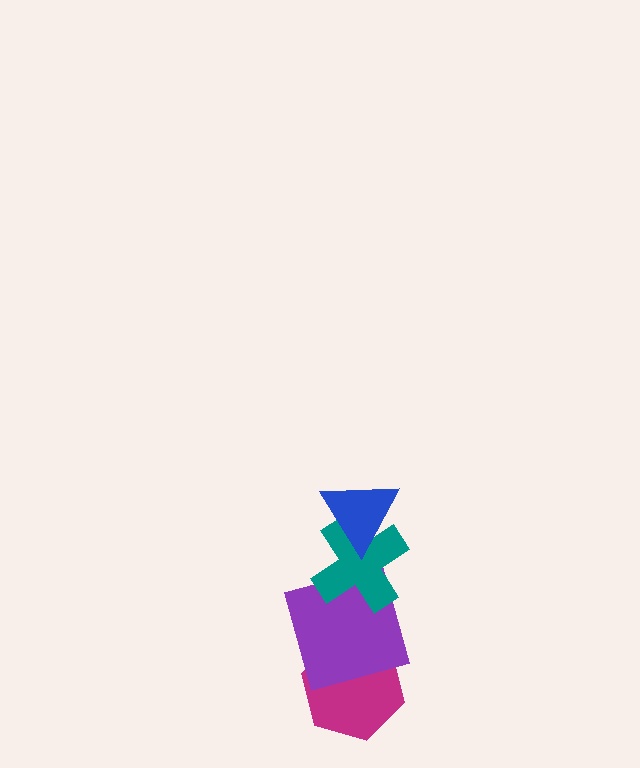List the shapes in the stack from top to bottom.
From top to bottom: the blue triangle, the teal cross, the purple square, the magenta hexagon.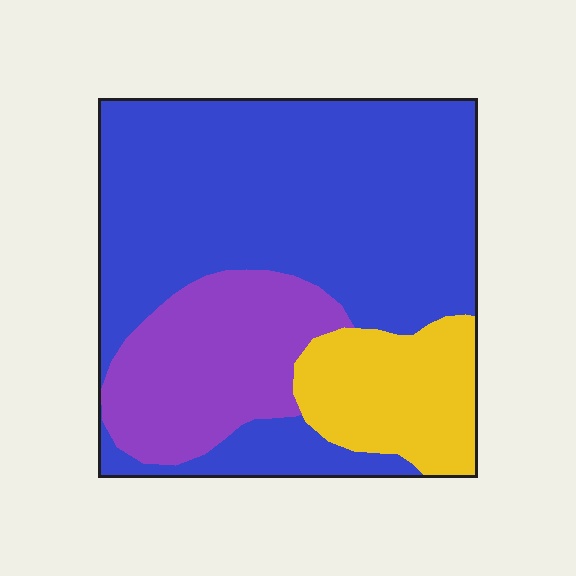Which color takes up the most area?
Blue, at roughly 60%.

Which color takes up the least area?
Yellow, at roughly 15%.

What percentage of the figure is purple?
Purple covers about 20% of the figure.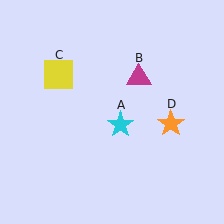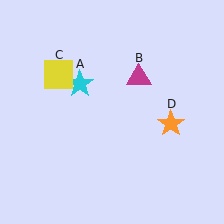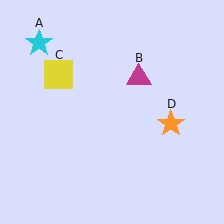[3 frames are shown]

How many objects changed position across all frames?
1 object changed position: cyan star (object A).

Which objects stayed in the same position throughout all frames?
Magenta triangle (object B) and yellow square (object C) and orange star (object D) remained stationary.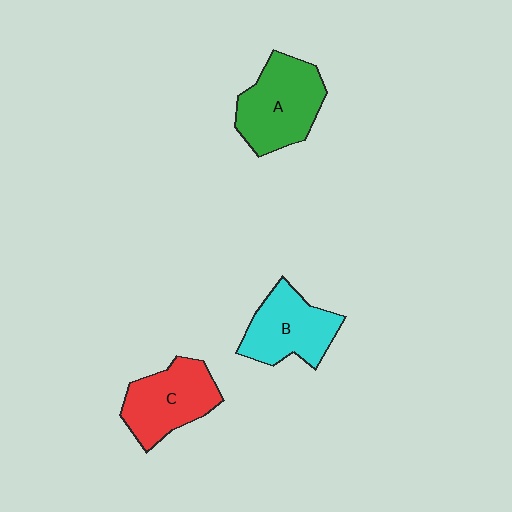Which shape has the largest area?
Shape A (green).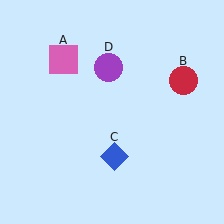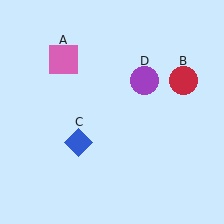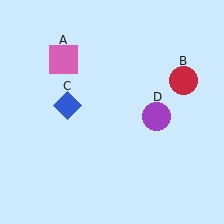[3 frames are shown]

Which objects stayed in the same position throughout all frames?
Pink square (object A) and red circle (object B) remained stationary.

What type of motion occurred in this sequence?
The blue diamond (object C), purple circle (object D) rotated clockwise around the center of the scene.